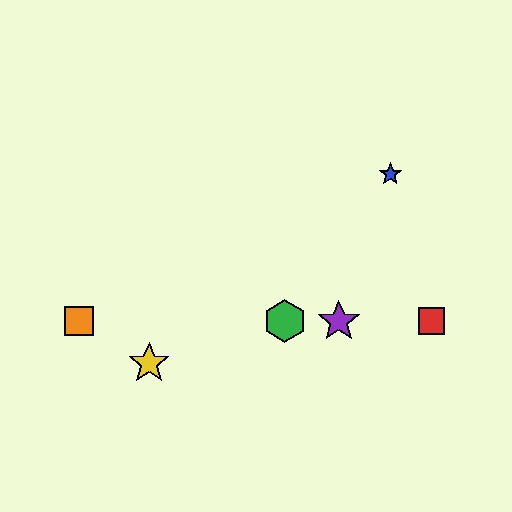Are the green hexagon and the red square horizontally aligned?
Yes, both are at y≈321.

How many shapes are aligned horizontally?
4 shapes (the red square, the green hexagon, the purple star, the orange square) are aligned horizontally.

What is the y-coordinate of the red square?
The red square is at y≈321.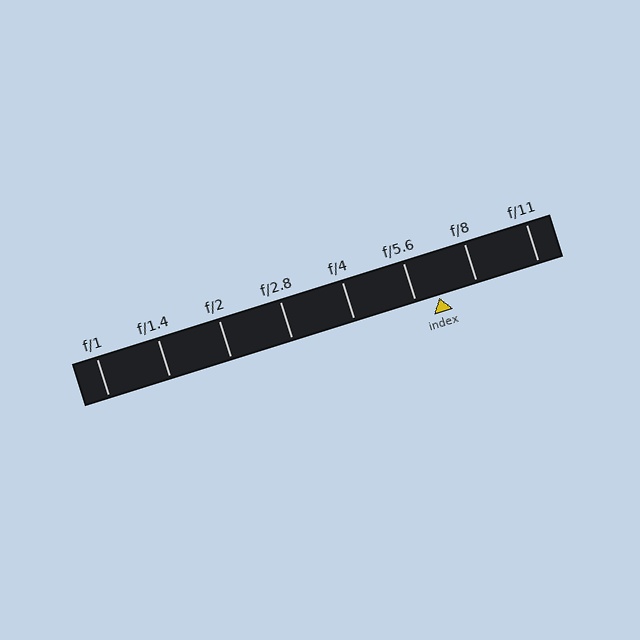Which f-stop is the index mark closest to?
The index mark is closest to f/5.6.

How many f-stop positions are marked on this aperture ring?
There are 8 f-stop positions marked.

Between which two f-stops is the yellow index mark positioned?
The index mark is between f/5.6 and f/8.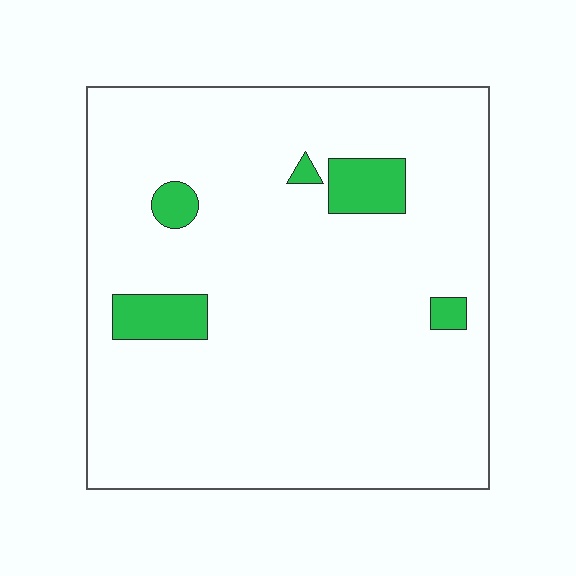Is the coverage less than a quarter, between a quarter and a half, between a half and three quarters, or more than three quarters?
Less than a quarter.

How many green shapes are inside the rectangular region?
5.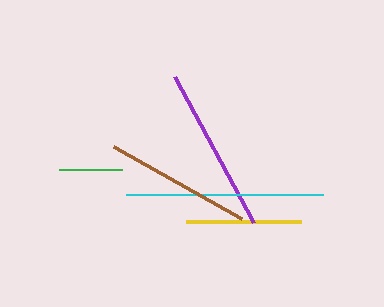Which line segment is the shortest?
The green line is the shortest at approximately 63 pixels.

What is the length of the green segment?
The green segment is approximately 63 pixels long.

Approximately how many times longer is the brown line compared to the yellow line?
The brown line is approximately 1.3 times the length of the yellow line.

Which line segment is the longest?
The cyan line is the longest at approximately 198 pixels.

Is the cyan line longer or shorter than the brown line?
The cyan line is longer than the brown line.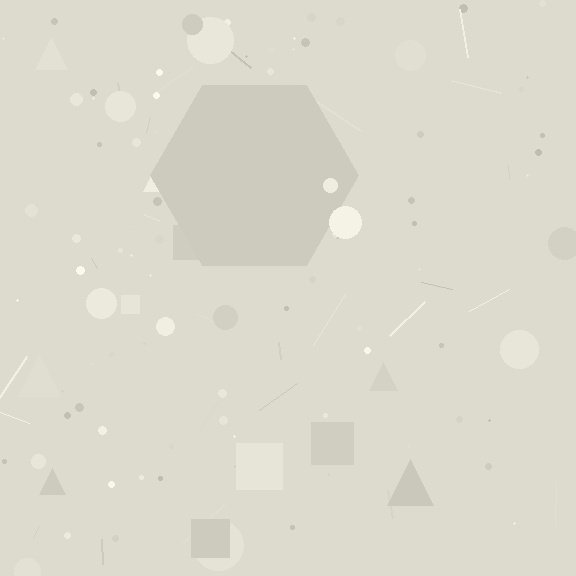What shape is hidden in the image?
A hexagon is hidden in the image.